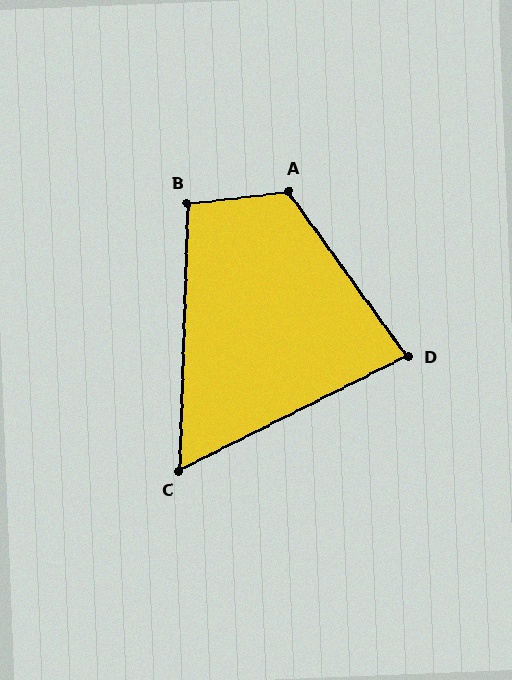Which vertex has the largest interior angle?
A, at approximately 119 degrees.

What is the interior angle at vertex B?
Approximately 99 degrees (obtuse).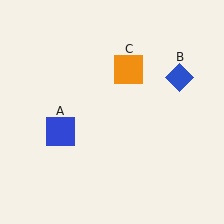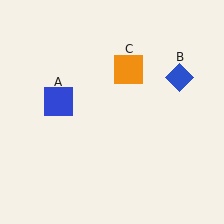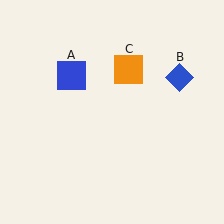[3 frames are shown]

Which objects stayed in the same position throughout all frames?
Blue diamond (object B) and orange square (object C) remained stationary.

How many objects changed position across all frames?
1 object changed position: blue square (object A).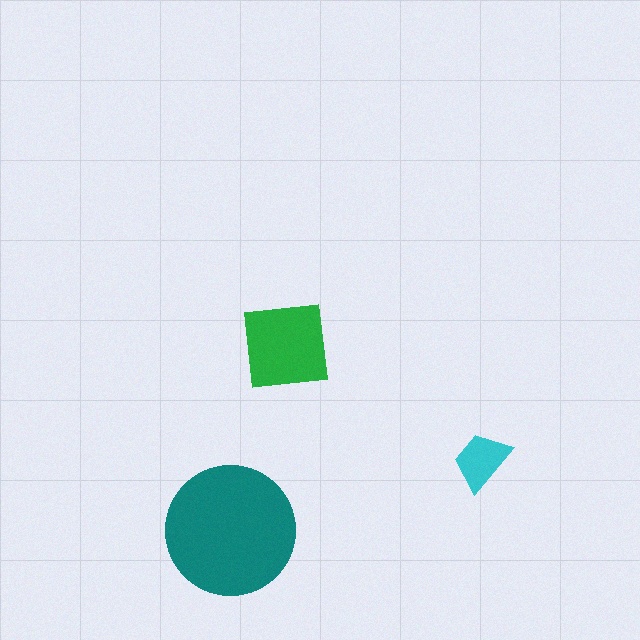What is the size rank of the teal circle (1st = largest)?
1st.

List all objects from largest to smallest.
The teal circle, the green square, the cyan trapezoid.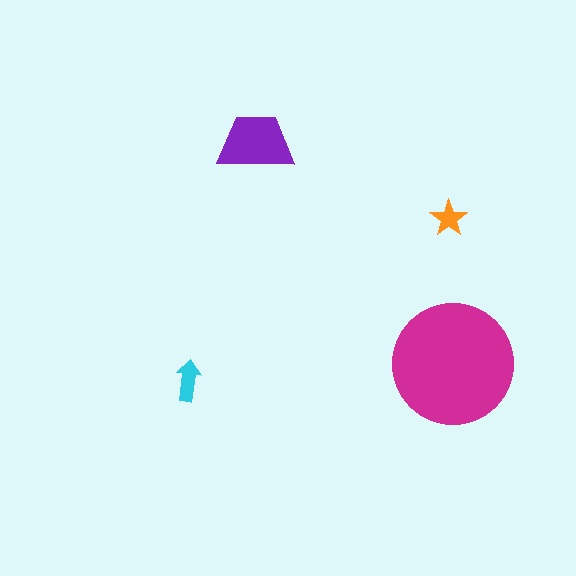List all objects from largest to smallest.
The magenta circle, the purple trapezoid, the cyan arrow, the orange star.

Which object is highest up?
The purple trapezoid is topmost.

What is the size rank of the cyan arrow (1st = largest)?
3rd.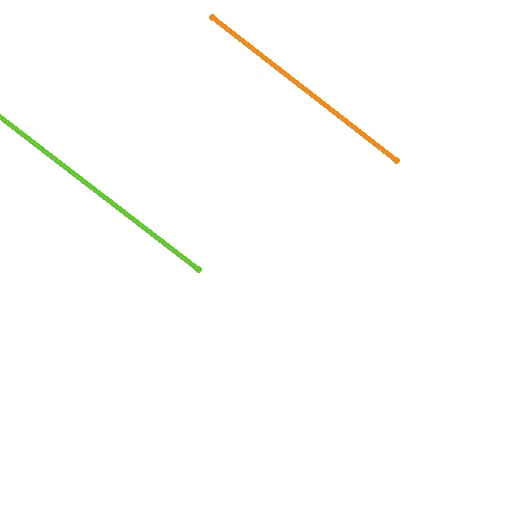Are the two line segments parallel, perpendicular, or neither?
Parallel — their directions differ by only 0.6°.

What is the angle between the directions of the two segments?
Approximately 1 degree.